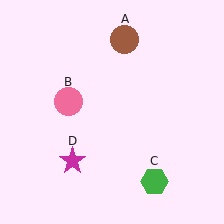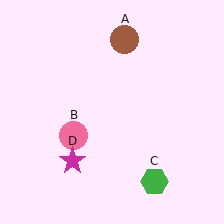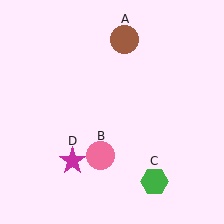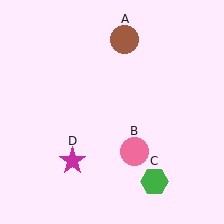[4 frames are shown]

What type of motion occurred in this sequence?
The pink circle (object B) rotated counterclockwise around the center of the scene.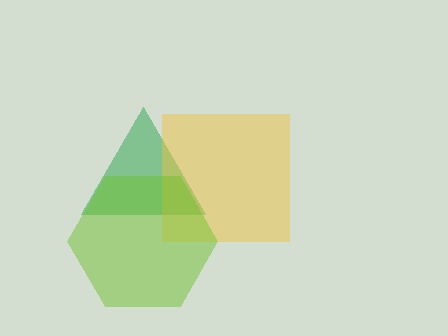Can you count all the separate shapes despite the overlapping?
Yes, there are 3 separate shapes.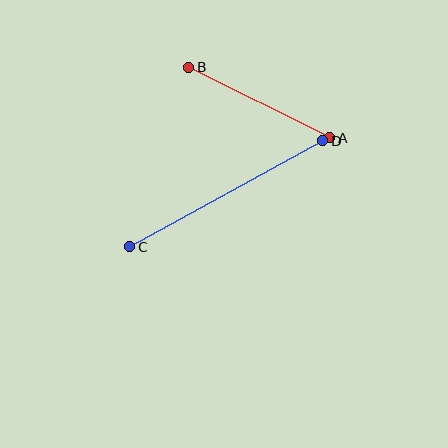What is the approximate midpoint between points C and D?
The midpoint is at approximately (226, 194) pixels.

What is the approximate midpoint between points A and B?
The midpoint is at approximately (259, 103) pixels.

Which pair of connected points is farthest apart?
Points C and D are farthest apart.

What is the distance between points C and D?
The distance is approximately 220 pixels.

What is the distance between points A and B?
The distance is approximately 158 pixels.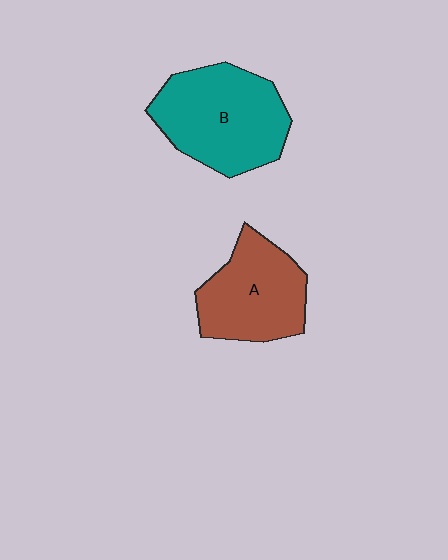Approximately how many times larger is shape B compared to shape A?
Approximately 1.2 times.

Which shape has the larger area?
Shape B (teal).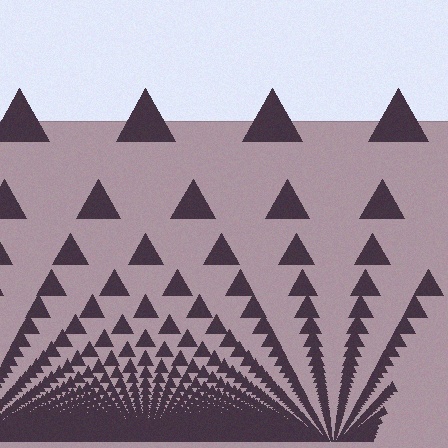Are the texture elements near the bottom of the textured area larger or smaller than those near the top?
Smaller. The gradient is inverted — elements near the bottom are smaller and denser.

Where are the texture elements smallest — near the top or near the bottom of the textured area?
Near the bottom.